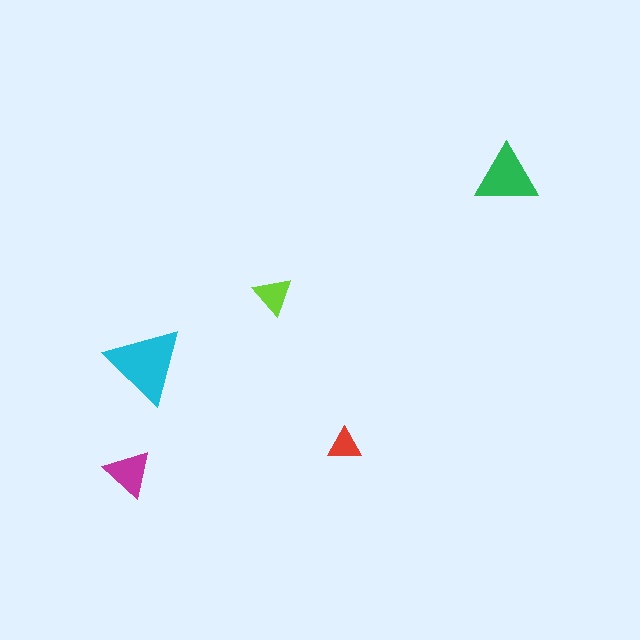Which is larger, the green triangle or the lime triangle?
The green one.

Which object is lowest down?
The magenta triangle is bottommost.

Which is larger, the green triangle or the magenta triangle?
The green one.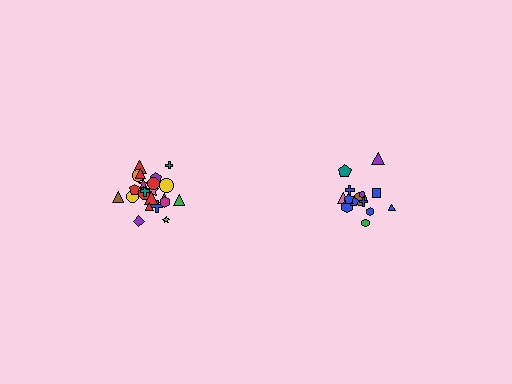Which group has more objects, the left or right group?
The left group.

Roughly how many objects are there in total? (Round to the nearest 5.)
Roughly 35 objects in total.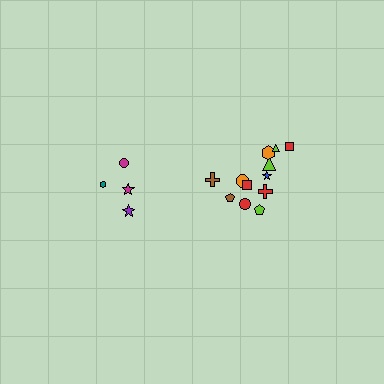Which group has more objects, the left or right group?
The right group.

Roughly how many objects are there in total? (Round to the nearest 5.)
Roughly 15 objects in total.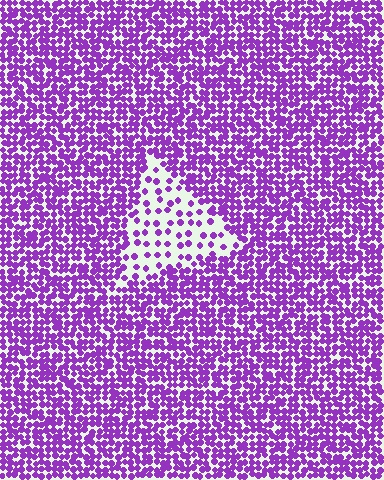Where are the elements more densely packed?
The elements are more densely packed outside the triangle boundary.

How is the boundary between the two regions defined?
The boundary is defined by a change in element density (approximately 2.9x ratio). All elements are the same color, size, and shape.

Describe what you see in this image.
The image contains small purple elements arranged at two different densities. A triangle-shaped region is visible where the elements are less densely packed than the surrounding area.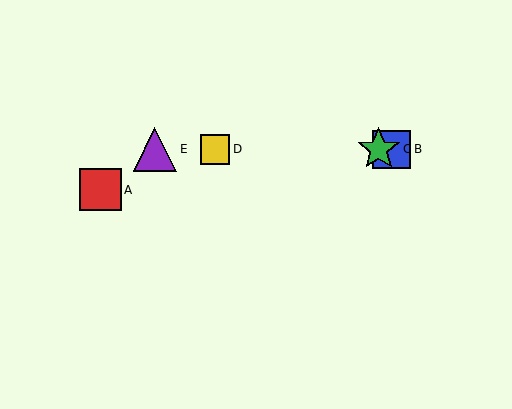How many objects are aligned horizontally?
4 objects (B, C, D, E) are aligned horizontally.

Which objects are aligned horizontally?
Objects B, C, D, E are aligned horizontally.